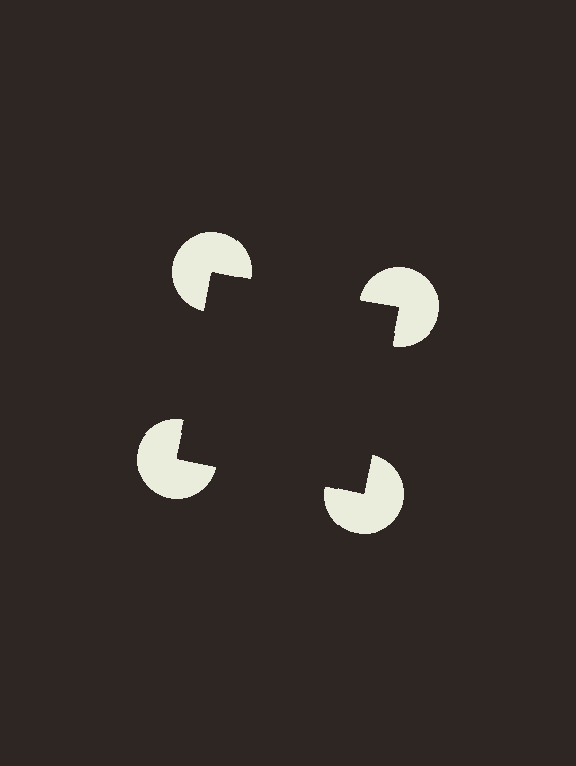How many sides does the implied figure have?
4 sides.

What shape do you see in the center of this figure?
An illusory square — its edges are inferred from the aligned wedge cuts in the pac-man discs, not physically drawn.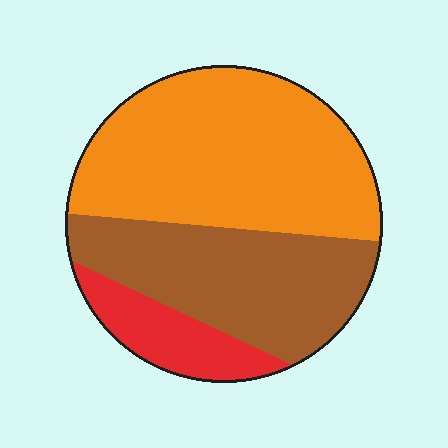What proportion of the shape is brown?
Brown covers about 35% of the shape.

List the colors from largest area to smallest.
From largest to smallest: orange, brown, red.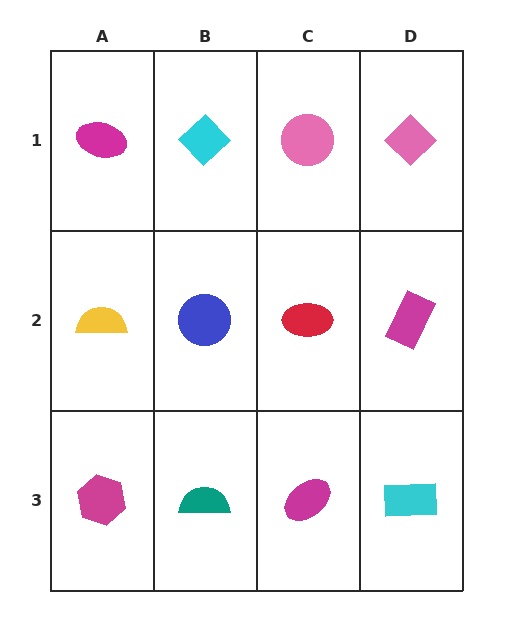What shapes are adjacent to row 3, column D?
A magenta rectangle (row 2, column D), a magenta ellipse (row 3, column C).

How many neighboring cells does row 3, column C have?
3.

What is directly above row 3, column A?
A yellow semicircle.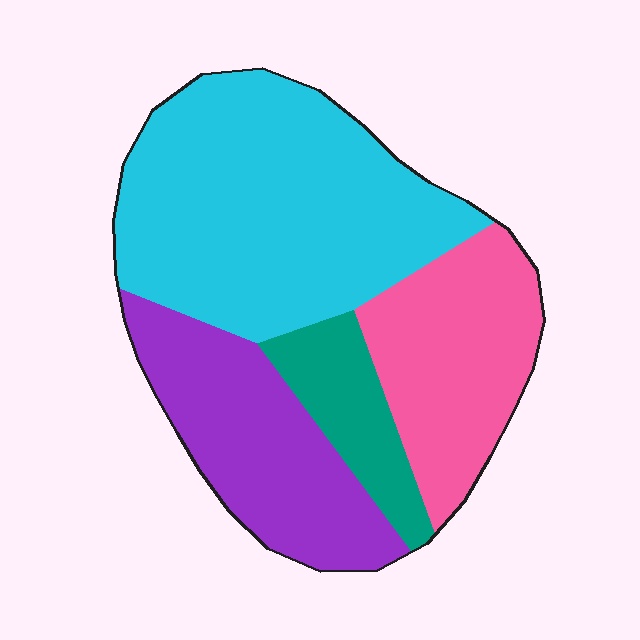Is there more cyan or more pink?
Cyan.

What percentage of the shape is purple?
Purple covers 23% of the shape.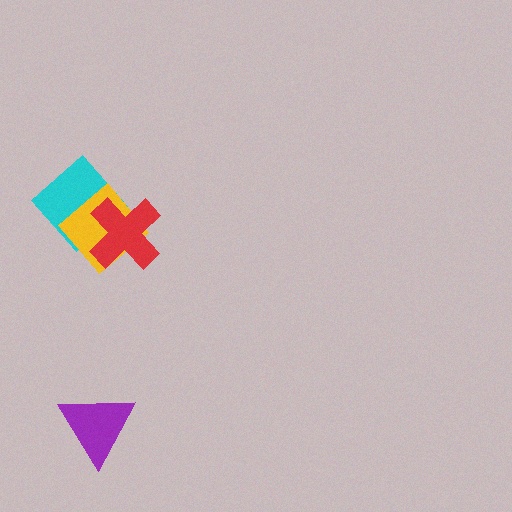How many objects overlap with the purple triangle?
0 objects overlap with the purple triangle.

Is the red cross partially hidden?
No, no other shape covers it.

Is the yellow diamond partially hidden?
Yes, it is partially covered by another shape.